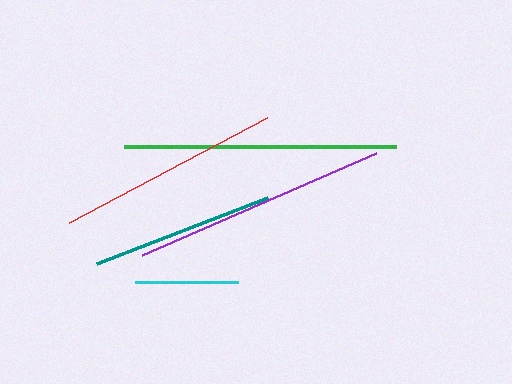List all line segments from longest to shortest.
From longest to shortest: green, purple, red, teal, cyan.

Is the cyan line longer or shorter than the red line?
The red line is longer than the cyan line.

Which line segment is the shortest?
The cyan line is the shortest at approximately 103 pixels.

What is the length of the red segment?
The red segment is approximately 224 pixels long.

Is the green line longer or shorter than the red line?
The green line is longer than the red line.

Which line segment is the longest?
The green line is the longest at approximately 272 pixels.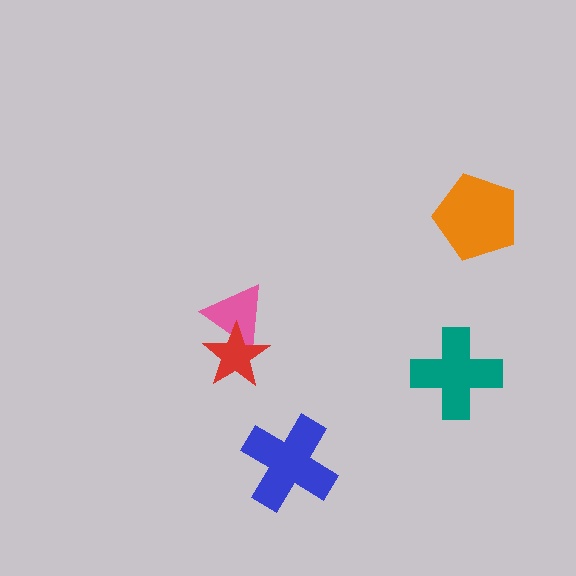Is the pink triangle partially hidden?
Yes, it is partially covered by another shape.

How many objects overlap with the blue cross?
0 objects overlap with the blue cross.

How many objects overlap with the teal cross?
0 objects overlap with the teal cross.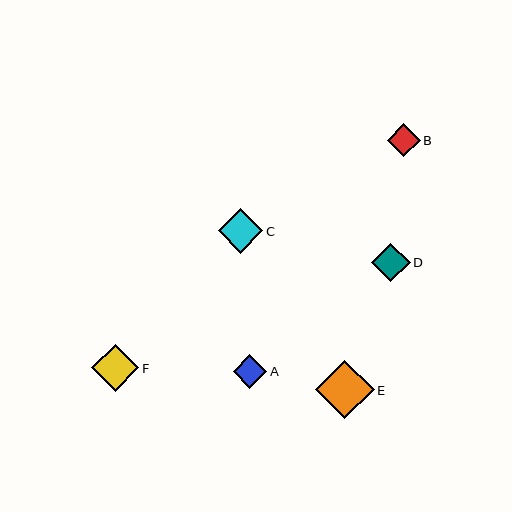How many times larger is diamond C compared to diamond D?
Diamond C is approximately 1.1 times the size of diamond D.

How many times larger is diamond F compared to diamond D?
Diamond F is approximately 1.2 times the size of diamond D.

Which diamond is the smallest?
Diamond B is the smallest with a size of approximately 33 pixels.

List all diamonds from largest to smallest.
From largest to smallest: E, F, C, D, A, B.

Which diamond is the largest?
Diamond E is the largest with a size of approximately 59 pixels.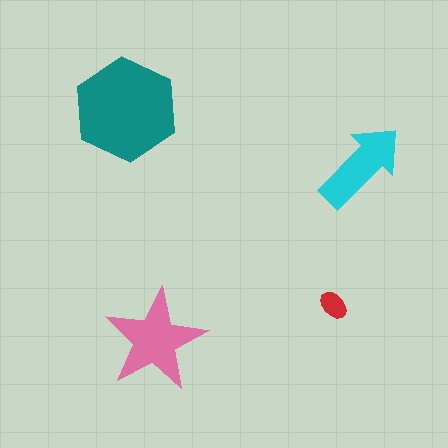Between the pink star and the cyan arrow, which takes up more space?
The pink star.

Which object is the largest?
The teal hexagon.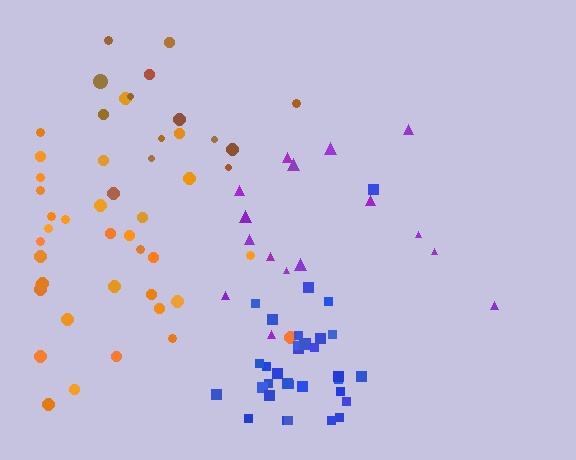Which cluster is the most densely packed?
Blue.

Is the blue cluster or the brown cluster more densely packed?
Blue.